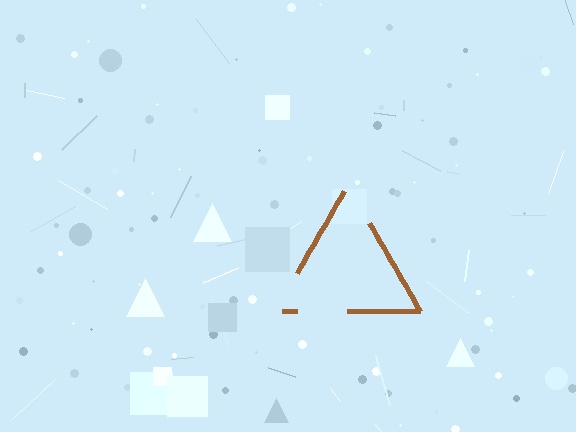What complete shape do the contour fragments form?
The contour fragments form a triangle.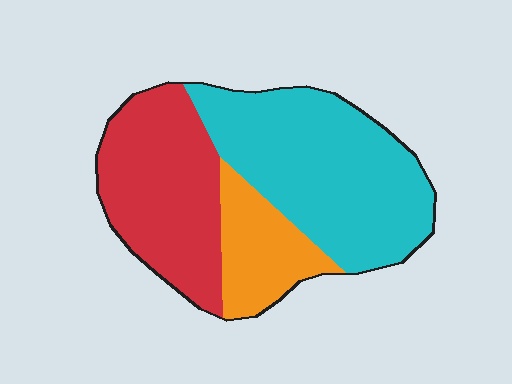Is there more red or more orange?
Red.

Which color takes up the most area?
Cyan, at roughly 50%.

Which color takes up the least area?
Orange, at roughly 15%.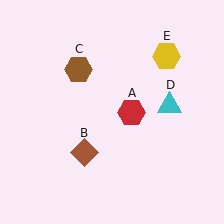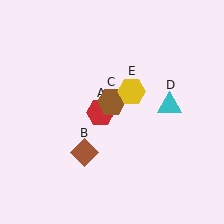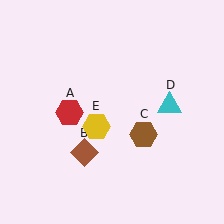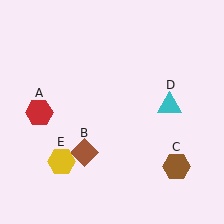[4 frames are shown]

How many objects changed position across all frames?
3 objects changed position: red hexagon (object A), brown hexagon (object C), yellow hexagon (object E).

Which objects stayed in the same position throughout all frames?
Brown diamond (object B) and cyan triangle (object D) remained stationary.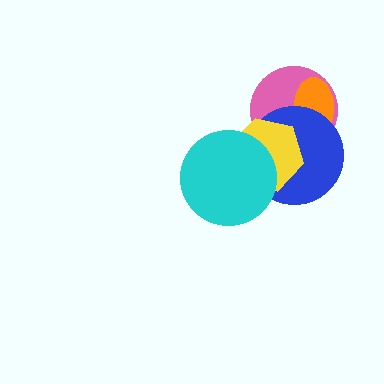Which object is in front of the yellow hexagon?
The cyan circle is in front of the yellow hexagon.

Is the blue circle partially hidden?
Yes, it is partially covered by another shape.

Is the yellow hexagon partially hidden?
Yes, it is partially covered by another shape.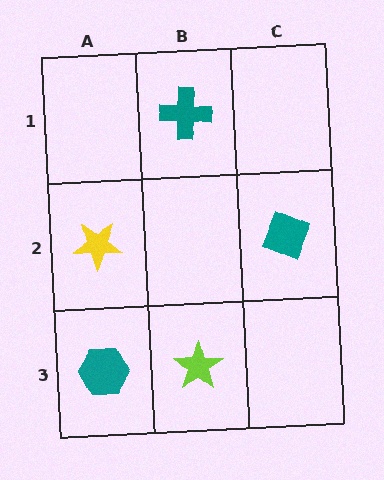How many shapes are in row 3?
2 shapes.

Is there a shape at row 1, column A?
No, that cell is empty.